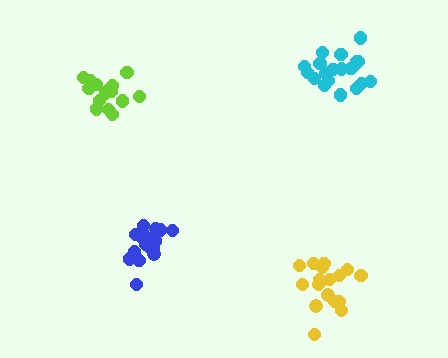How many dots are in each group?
Group 1: 18 dots, Group 2: 18 dots, Group 3: 15 dots, Group 4: 20 dots (71 total).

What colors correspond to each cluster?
The clusters are colored: yellow, blue, lime, cyan.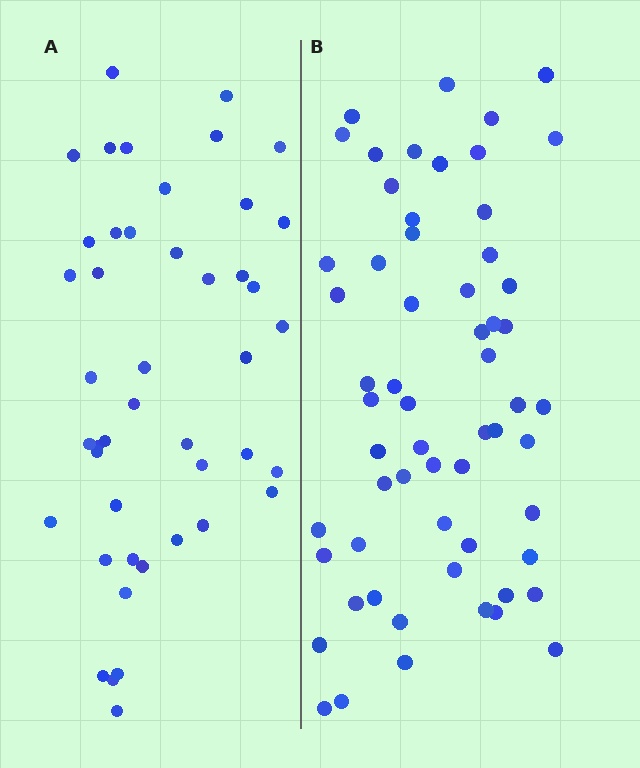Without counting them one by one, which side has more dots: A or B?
Region B (the right region) has more dots.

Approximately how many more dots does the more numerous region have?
Region B has approximately 15 more dots than region A.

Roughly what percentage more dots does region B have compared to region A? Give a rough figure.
About 35% more.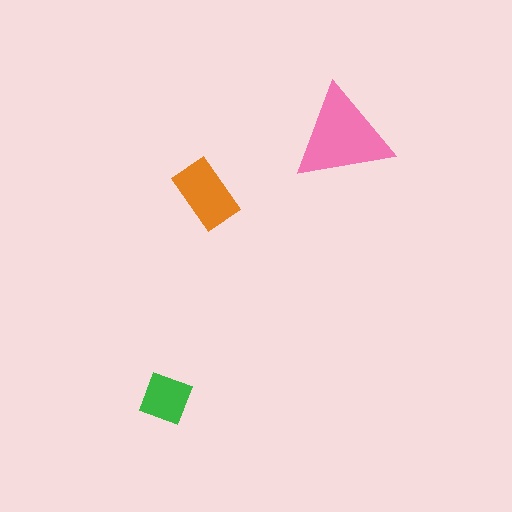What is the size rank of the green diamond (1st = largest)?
3rd.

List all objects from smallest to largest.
The green diamond, the orange rectangle, the pink triangle.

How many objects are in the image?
There are 3 objects in the image.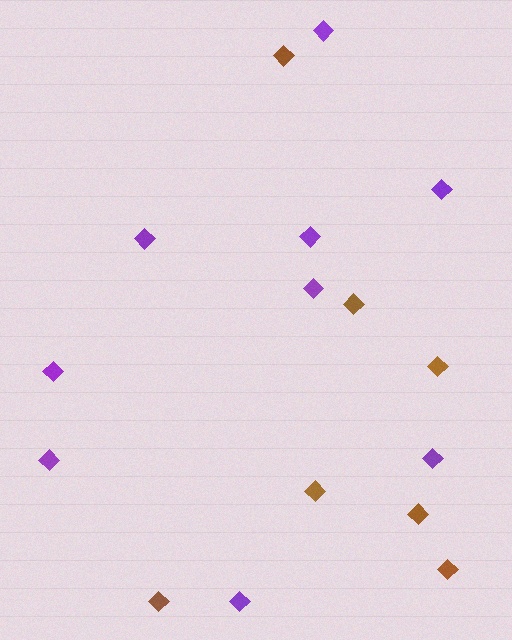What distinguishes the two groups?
There are 2 groups: one group of purple diamonds (9) and one group of brown diamonds (7).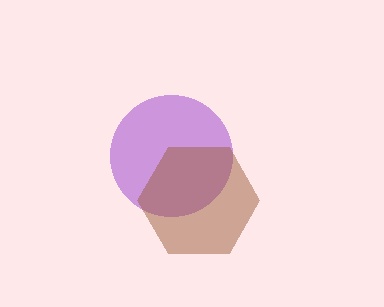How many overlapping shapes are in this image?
There are 2 overlapping shapes in the image.